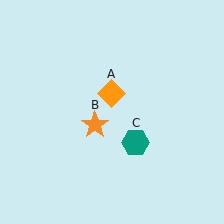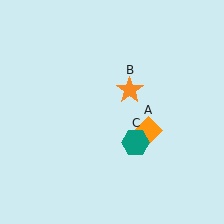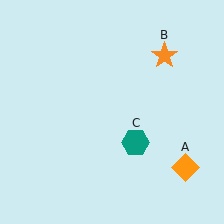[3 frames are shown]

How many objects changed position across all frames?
2 objects changed position: orange diamond (object A), orange star (object B).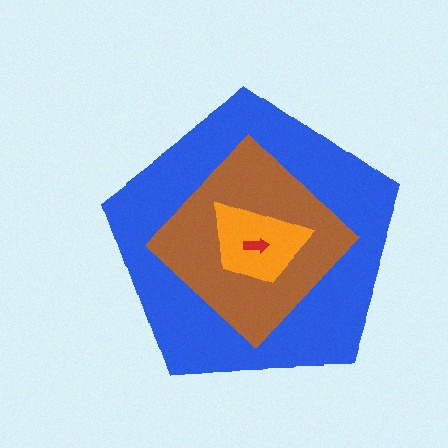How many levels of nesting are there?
4.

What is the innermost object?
The red arrow.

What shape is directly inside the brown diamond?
The orange trapezoid.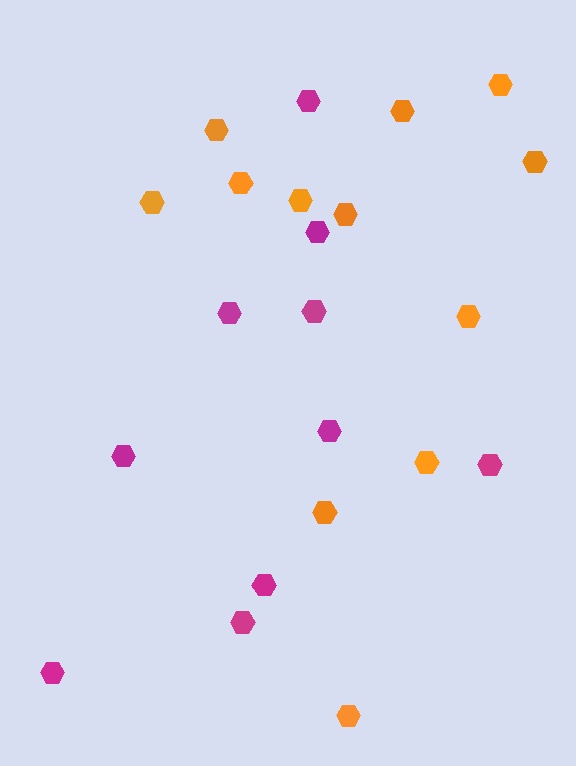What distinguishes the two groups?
There are 2 groups: one group of orange hexagons (12) and one group of magenta hexagons (10).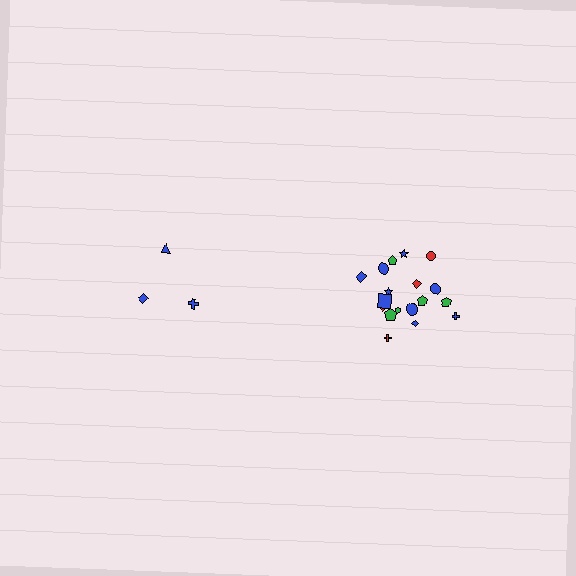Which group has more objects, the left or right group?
The right group.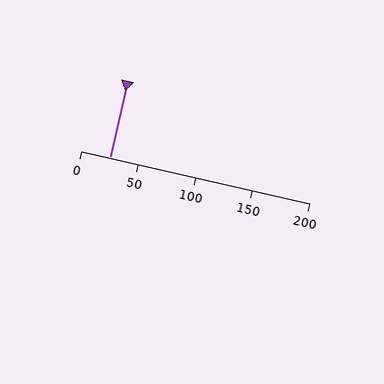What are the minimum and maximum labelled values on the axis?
The axis runs from 0 to 200.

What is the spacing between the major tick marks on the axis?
The major ticks are spaced 50 apart.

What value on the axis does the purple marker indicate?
The marker indicates approximately 25.